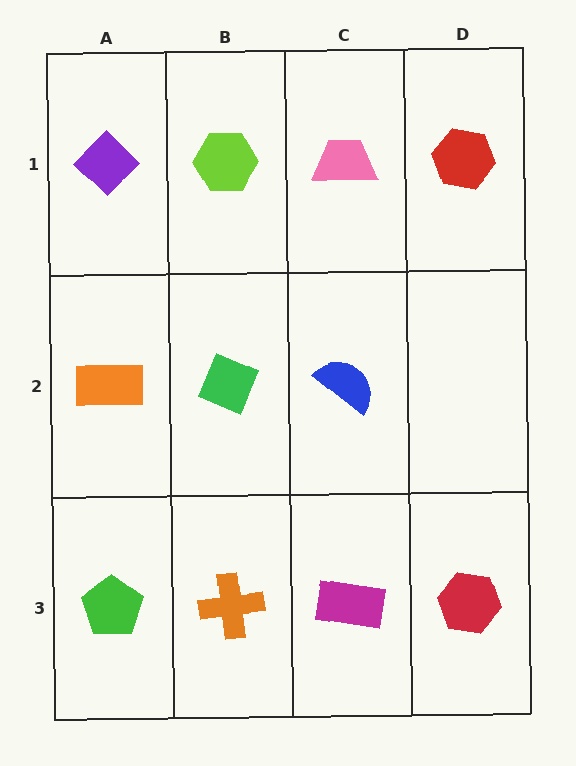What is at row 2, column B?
A green diamond.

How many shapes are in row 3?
4 shapes.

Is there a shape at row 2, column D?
No, that cell is empty.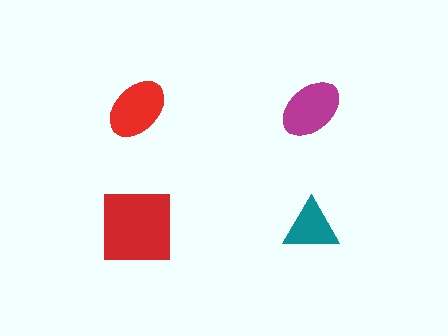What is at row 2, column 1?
A red square.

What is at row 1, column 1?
A red ellipse.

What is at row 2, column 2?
A teal triangle.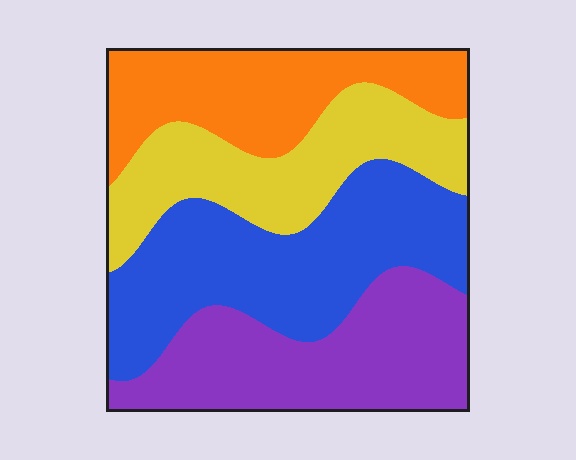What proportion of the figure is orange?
Orange takes up less than a quarter of the figure.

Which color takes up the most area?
Blue, at roughly 30%.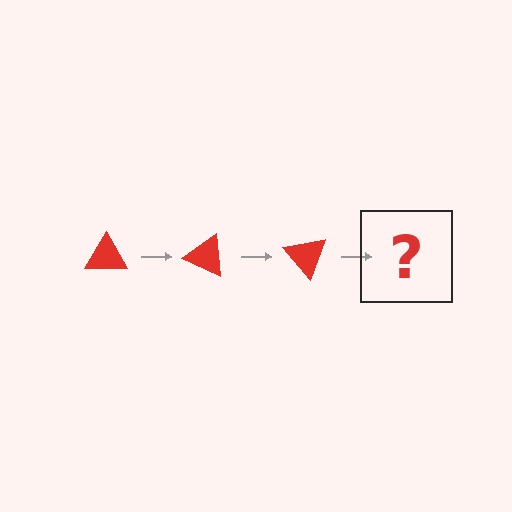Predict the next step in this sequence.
The next step is a red triangle rotated 75 degrees.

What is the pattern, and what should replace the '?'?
The pattern is that the triangle rotates 25 degrees each step. The '?' should be a red triangle rotated 75 degrees.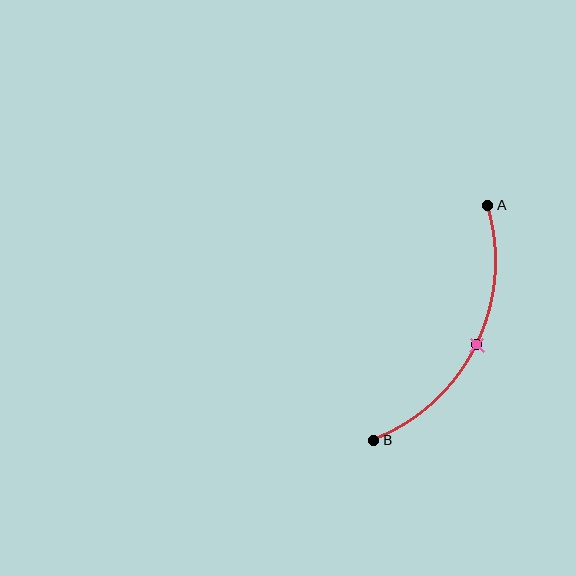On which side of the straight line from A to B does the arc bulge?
The arc bulges to the right of the straight line connecting A and B.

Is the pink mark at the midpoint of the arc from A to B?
Yes. The pink mark lies on the arc at equal arc-length from both A and B — it is the arc midpoint.